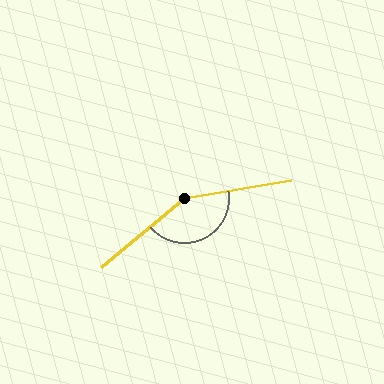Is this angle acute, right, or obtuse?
It is obtuse.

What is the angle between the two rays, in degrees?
Approximately 150 degrees.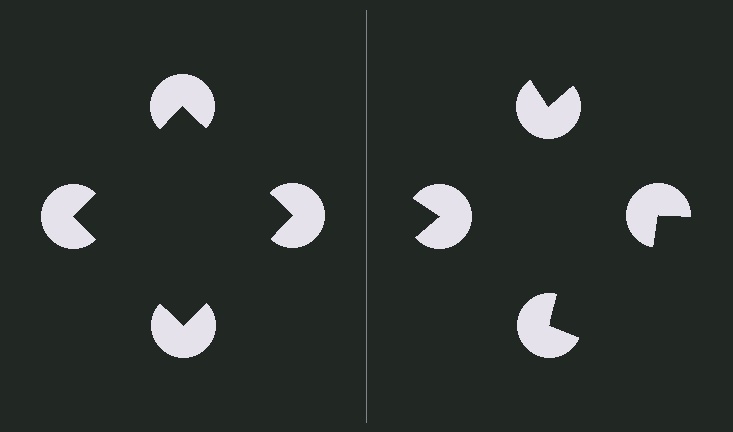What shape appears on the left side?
An illusory square.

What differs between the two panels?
The pac-man discs are positioned identically on both sides; only the wedge orientations differ. On the left they align to a square; on the right they are misaligned.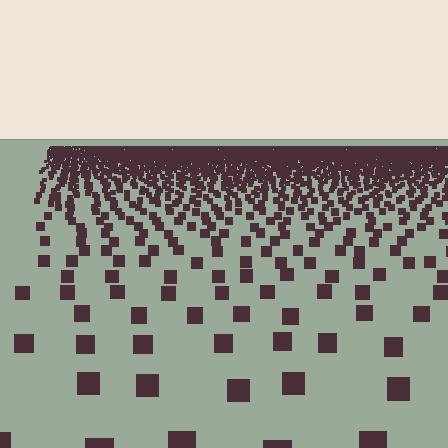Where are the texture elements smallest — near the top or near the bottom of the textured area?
Near the top.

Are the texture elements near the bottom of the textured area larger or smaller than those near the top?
Larger. Near the bottom, elements are closer to the viewer and appear at a bigger on-screen size.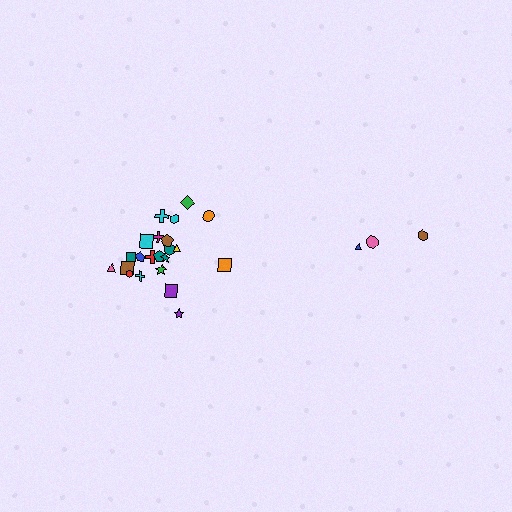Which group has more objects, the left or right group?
The left group.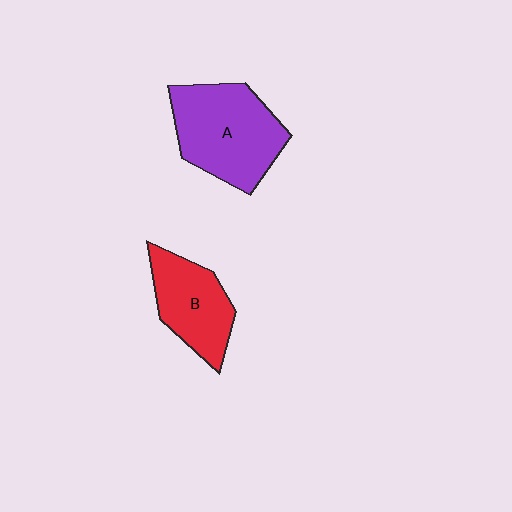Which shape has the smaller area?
Shape B (red).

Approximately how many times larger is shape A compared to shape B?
Approximately 1.4 times.